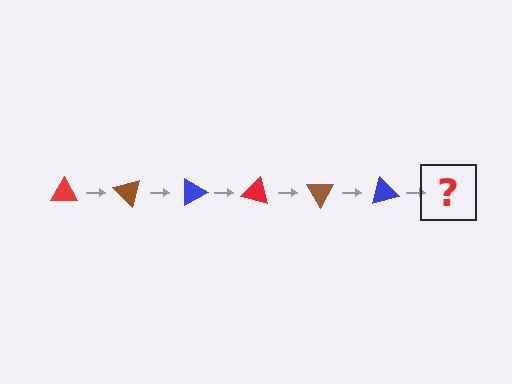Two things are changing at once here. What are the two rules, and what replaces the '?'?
The two rules are that it rotates 45 degrees each step and the color cycles through red, brown, and blue. The '?' should be a red triangle, rotated 270 degrees from the start.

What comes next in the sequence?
The next element should be a red triangle, rotated 270 degrees from the start.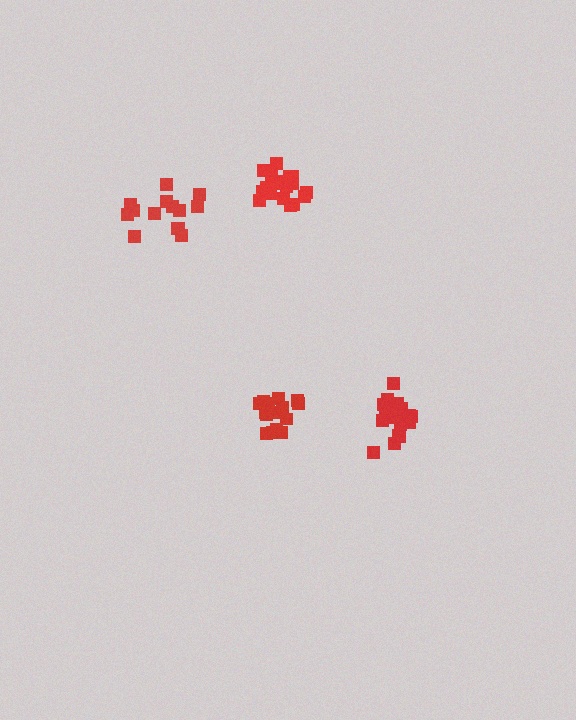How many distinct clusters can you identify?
There are 4 distinct clusters.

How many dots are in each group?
Group 1: 19 dots, Group 2: 14 dots, Group 3: 15 dots, Group 4: 19 dots (67 total).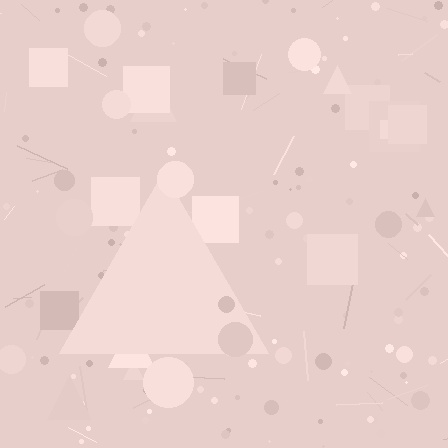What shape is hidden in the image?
A triangle is hidden in the image.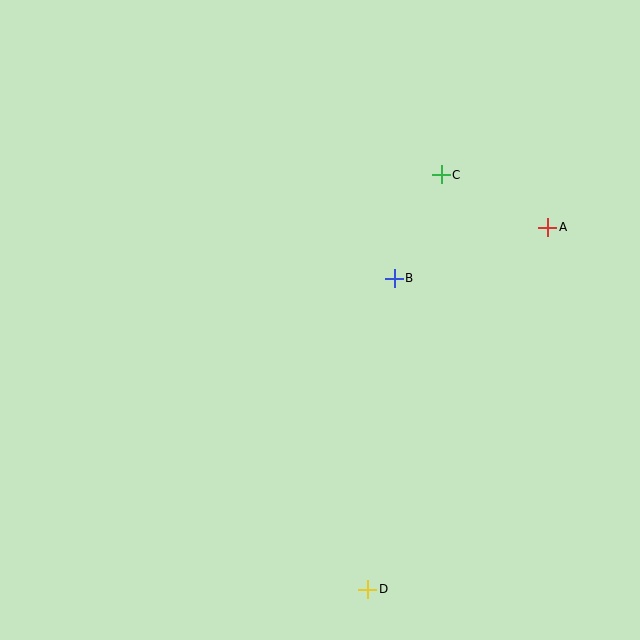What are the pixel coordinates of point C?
Point C is at (441, 175).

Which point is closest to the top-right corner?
Point A is closest to the top-right corner.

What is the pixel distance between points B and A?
The distance between B and A is 162 pixels.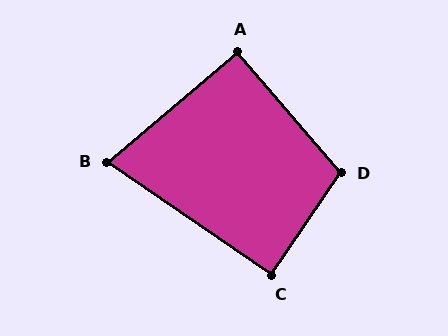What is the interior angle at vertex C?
Approximately 90 degrees (approximately right).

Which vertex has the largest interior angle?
D, at approximately 105 degrees.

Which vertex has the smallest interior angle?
B, at approximately 75 degrees.